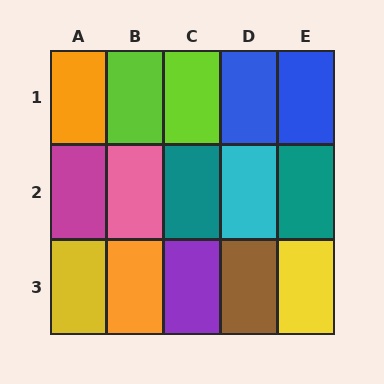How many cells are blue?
2 cells are blue.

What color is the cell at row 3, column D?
Brown.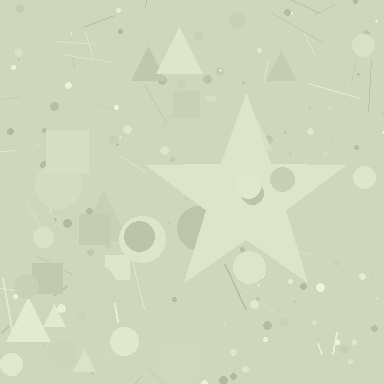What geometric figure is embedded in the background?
A star is embedded in the background.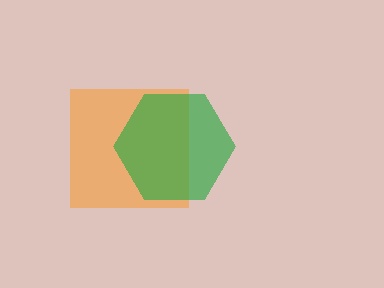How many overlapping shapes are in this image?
There are 2 overlapping shapes in the image.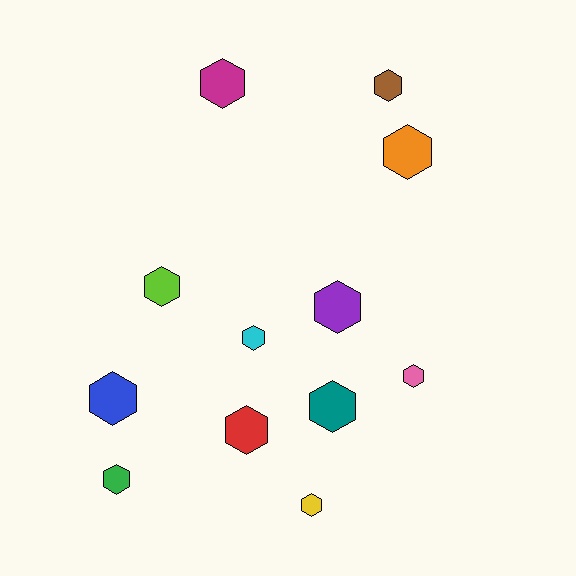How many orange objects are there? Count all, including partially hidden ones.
There is 1 orange object.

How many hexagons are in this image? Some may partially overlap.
There are 12 hexagons.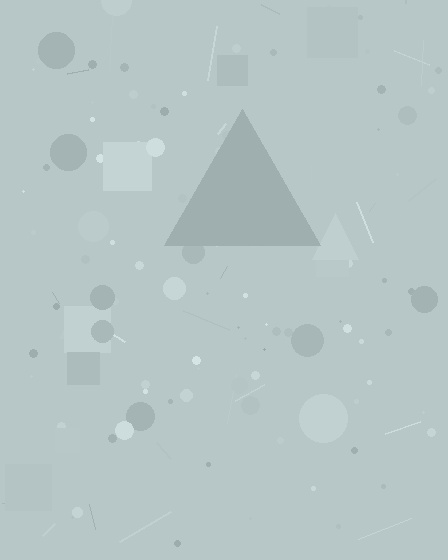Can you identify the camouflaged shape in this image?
The camouflaged shape is a triangle.